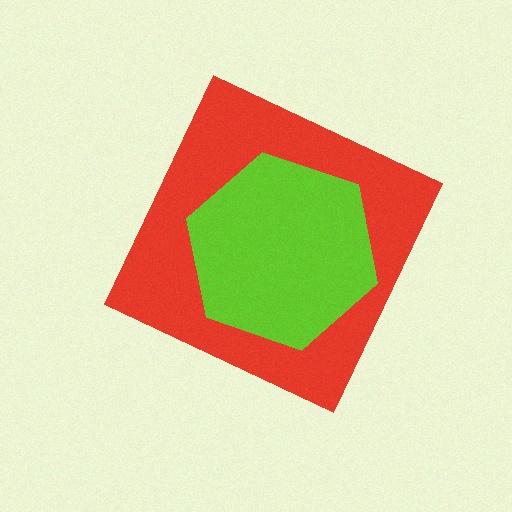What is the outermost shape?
The red diamond.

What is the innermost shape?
The lime hexagon.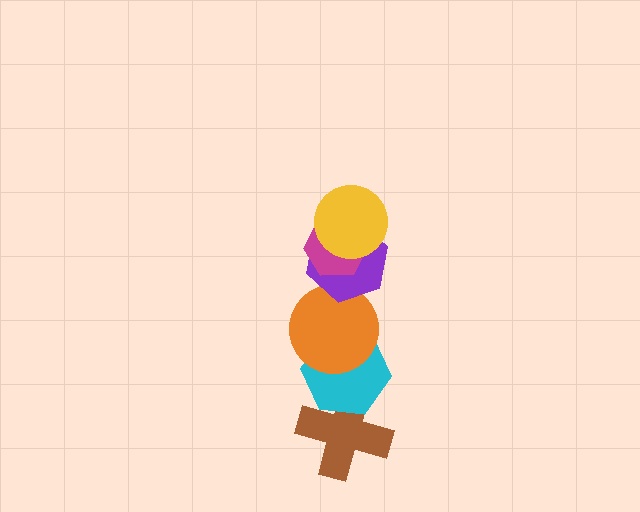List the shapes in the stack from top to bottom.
From top to bottom: the yellow circle, the magenta hexagon, the purple hexagon, the orange circle, the cyan hexagon, the brown cross.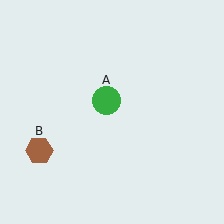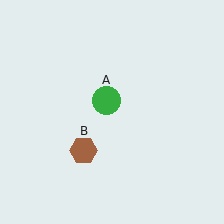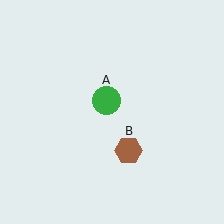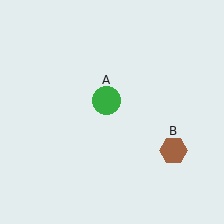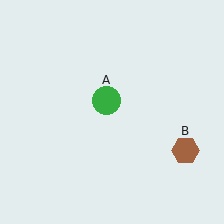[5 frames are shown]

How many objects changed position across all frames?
1 object changed position: brown hexagon (object B).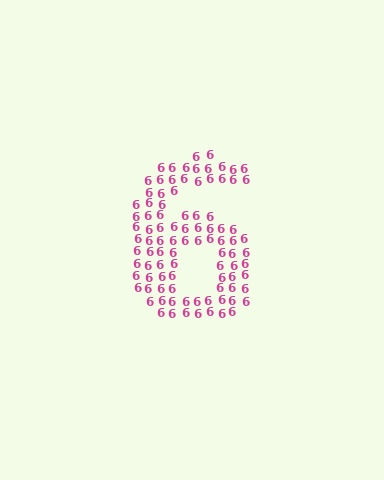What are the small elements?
The small elements are digit 6's.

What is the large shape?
The large shape is the digit 6.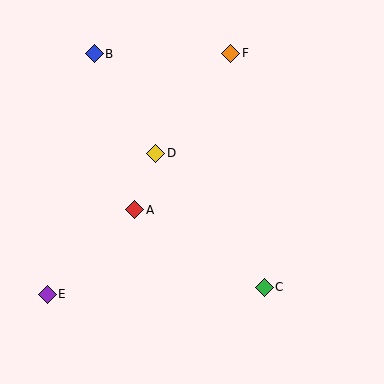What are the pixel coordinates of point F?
Point F is at (231, 53).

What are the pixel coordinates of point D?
Point D is at (156, 153).